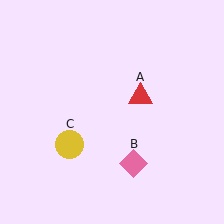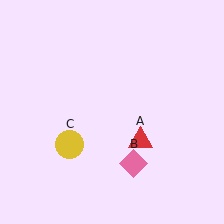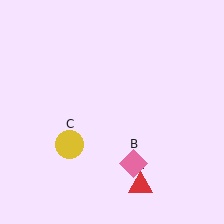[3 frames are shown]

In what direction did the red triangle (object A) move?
The red triangle (object A) moved down.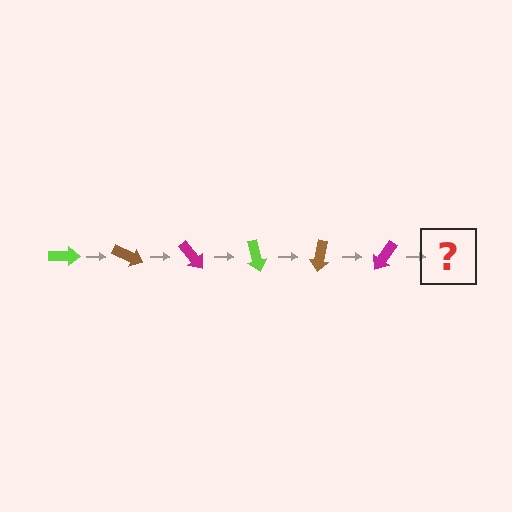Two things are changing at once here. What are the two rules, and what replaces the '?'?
The two rules are that it rotates 25 degrees each step and the color cycles through lime, brown, and magenta. The '?' should be a lime arrow, rotated 150 degrees from the start.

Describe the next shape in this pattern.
It should be a lime arrow, rotated 150 degrees from the start.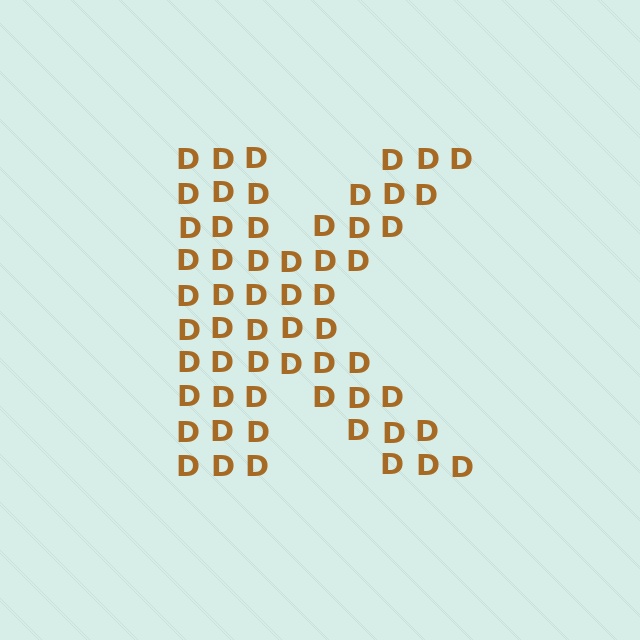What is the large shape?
The large shape is the letter K.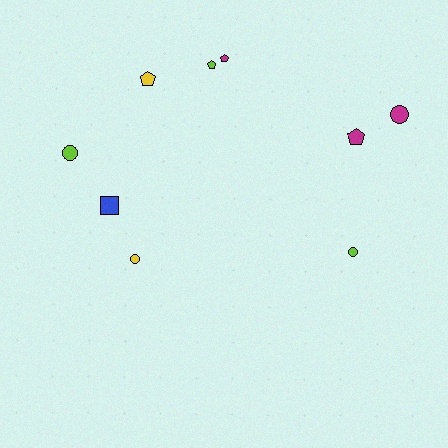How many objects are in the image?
There are 9 objects.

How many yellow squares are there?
There are no yellow squares.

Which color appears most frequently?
Lime, with 3 objects.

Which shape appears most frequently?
Pentagon, with 4 objects.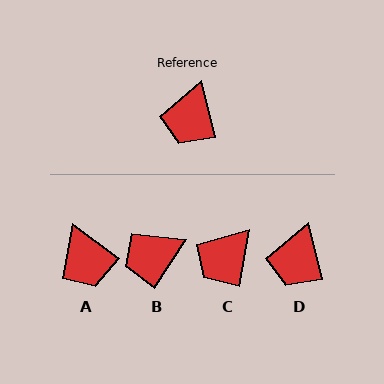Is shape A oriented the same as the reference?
No, it is off by about 40 degrees.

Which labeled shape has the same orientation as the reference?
D.